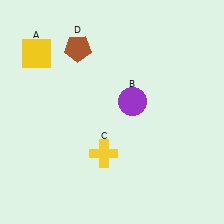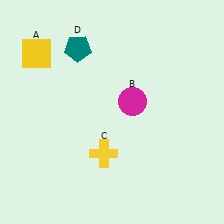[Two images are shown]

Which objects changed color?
B changed from purple to magenta. D changed from brown to teal.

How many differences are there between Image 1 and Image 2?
There are 2 differences between the two images.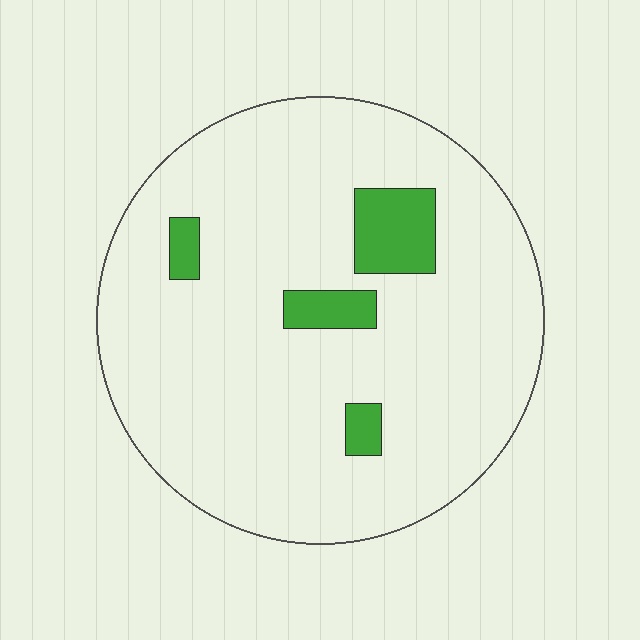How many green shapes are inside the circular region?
4.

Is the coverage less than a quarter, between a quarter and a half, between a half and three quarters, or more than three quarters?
Less than a quarter.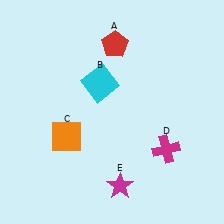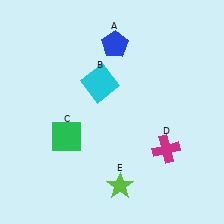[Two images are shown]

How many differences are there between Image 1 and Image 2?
There are 3 differences between the two images.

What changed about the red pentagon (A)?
In Image 1, A is red. In Image 2, it changed to blue.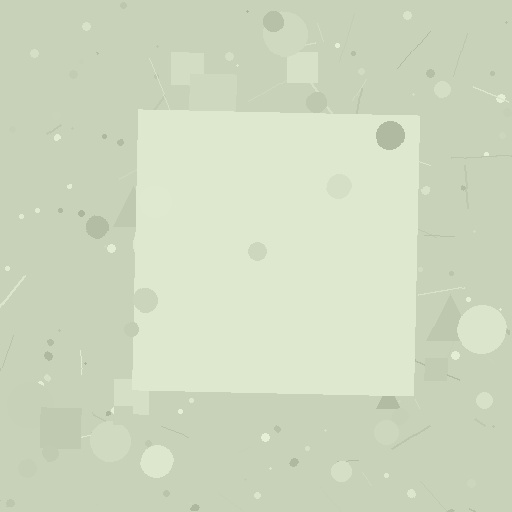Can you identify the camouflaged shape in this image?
The camouflaged shape is a square.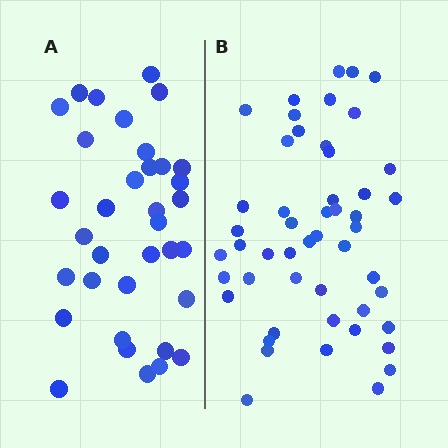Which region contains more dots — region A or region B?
Region B (the right region) has more dots.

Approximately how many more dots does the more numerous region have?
Region B has approximately 15 more dots than region A.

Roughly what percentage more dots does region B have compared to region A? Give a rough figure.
About 45% more.